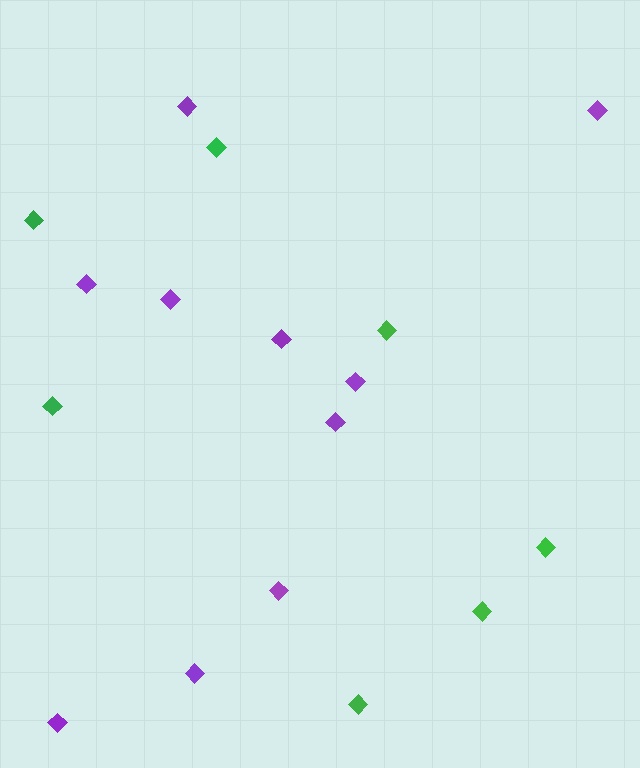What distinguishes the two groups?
There are 2 groups: one group of purple diamonds (10) and one group of green diamonds (7).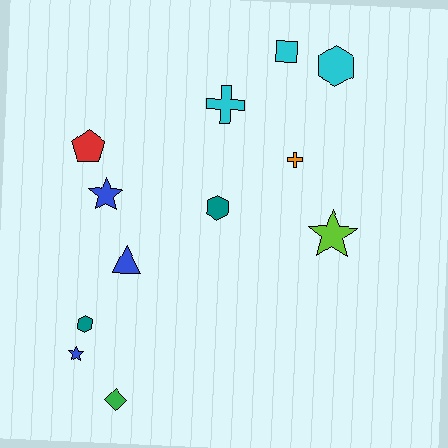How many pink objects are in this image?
There are no pink objects.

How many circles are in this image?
There are no circles.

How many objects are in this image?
There are 12 objects.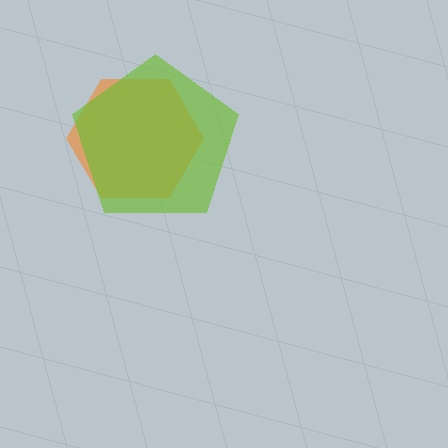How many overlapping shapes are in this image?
There are 2 overlapping shapes in the image.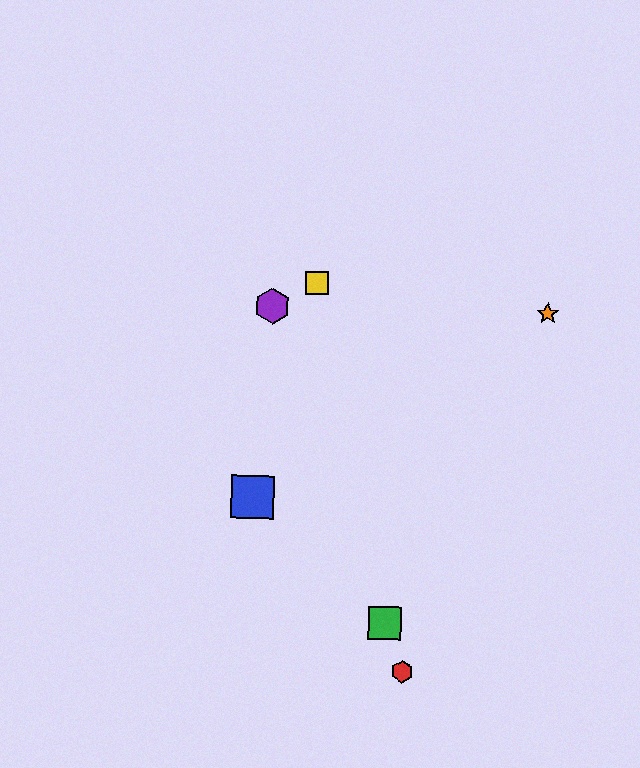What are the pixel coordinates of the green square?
The green square is at (385, 623).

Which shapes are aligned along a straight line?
The red hexagon, the green square, the purple hexagon are aligned along a straight line.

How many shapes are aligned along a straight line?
3 shapes (the red hexagon, the green square, the purple hexagon) are aligned along a straight line.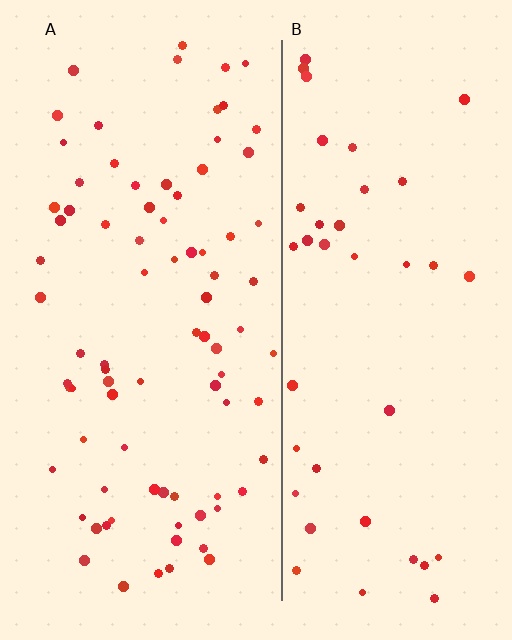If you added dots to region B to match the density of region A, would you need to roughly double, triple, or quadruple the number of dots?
Approximately double.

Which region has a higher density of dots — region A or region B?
A (the left).